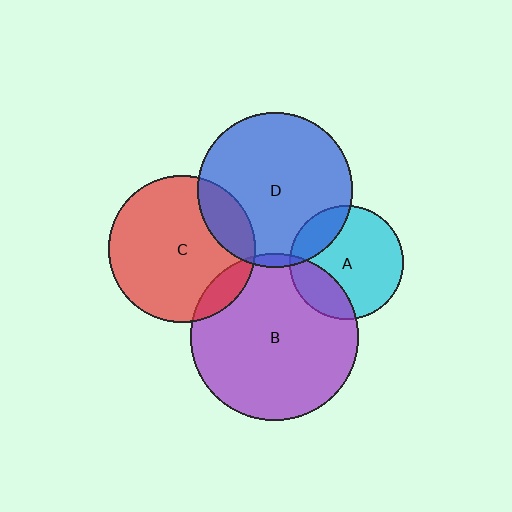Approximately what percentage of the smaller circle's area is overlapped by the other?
Approximately 5%.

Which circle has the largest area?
Circle B (purple).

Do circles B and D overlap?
Yes.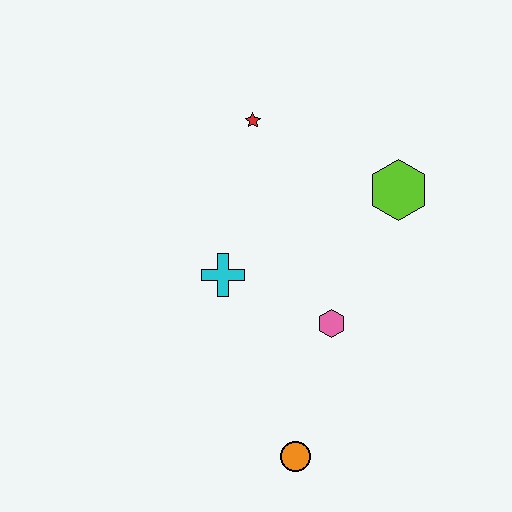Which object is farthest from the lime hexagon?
The orange circle is farthest from the lime hexagon.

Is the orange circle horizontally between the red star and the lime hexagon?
Yes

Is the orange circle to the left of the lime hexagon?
Yes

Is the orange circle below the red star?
Yes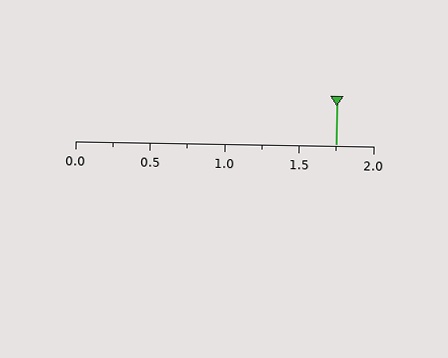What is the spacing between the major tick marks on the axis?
The major ticks are spaced 0.5 apart.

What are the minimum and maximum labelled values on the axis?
The axis runs from 0.0 to 2.0.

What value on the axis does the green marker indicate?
The marker indicates approximately 1.75.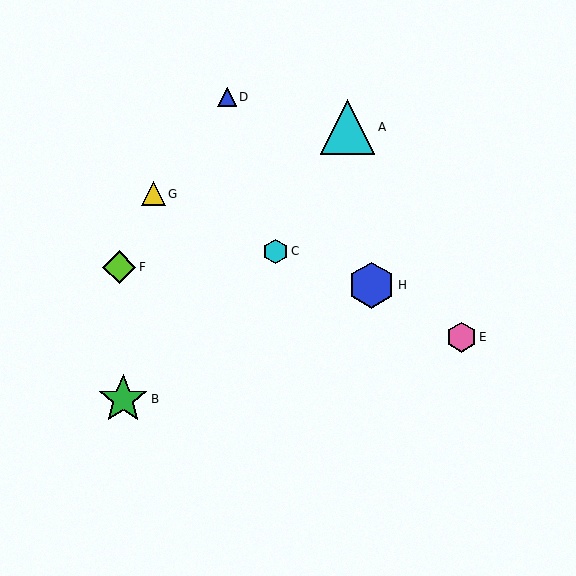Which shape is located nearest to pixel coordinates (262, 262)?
The cyan hexagon (labeled C) at (276, 251) is nearest to that location.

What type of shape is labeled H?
Shape H is a blue hexagon.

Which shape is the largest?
The cyan triangle (labeled A) is the largest.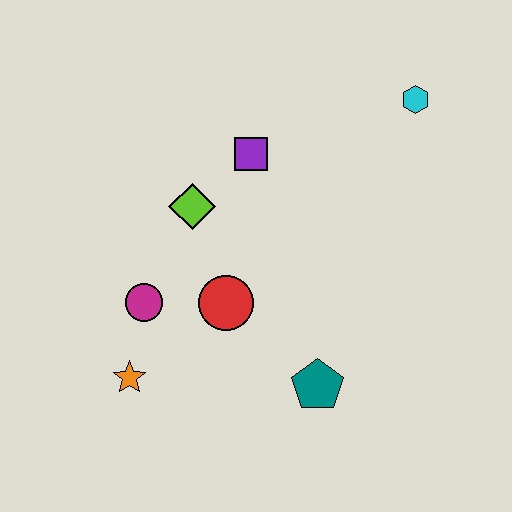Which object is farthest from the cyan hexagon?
The orange star is farthest from the cyan hexagon.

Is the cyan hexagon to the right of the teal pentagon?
Yes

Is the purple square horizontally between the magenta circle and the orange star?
No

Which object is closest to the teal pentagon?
The red circle is closest to the teal pentagon.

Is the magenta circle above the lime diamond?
No